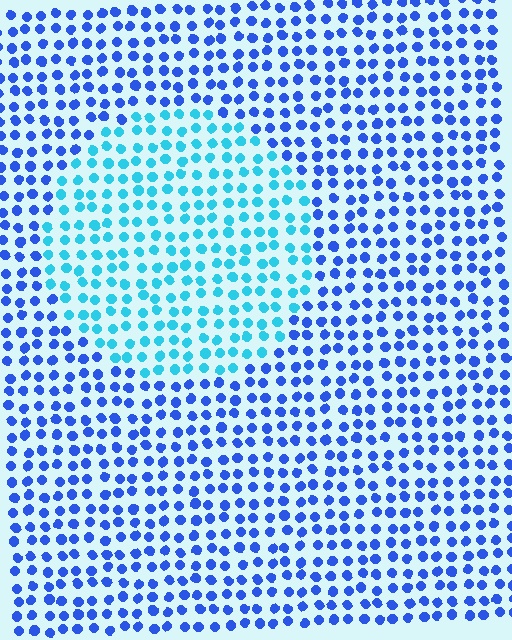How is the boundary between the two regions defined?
The boundary is defined purely by a slight shift in hue (about 39 degrees). Spacing, size, and orientation are identical on both sides.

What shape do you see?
I see a circle.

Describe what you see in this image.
The image is filled with small blue elements in a uniform arrangement. A circle-shaped region is visible where the elements are tinted to a slightly different hue, forming a subtle color boundary.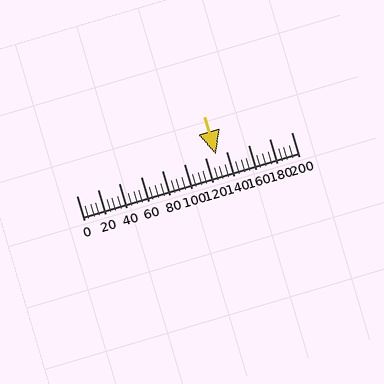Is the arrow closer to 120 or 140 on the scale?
The arrow is closer to 140.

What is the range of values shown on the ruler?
The ruler shows values from 0 to 200.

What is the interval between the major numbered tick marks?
The major tick marks are spaced 20 units apart.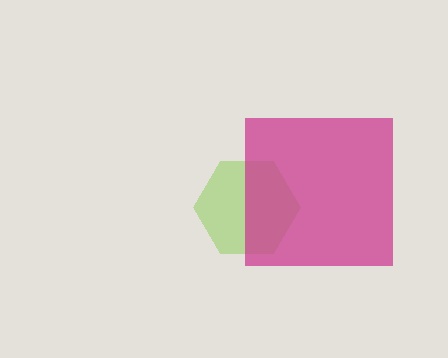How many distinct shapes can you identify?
There are 2 distinct shapes: a lime hexagon, a magenta square.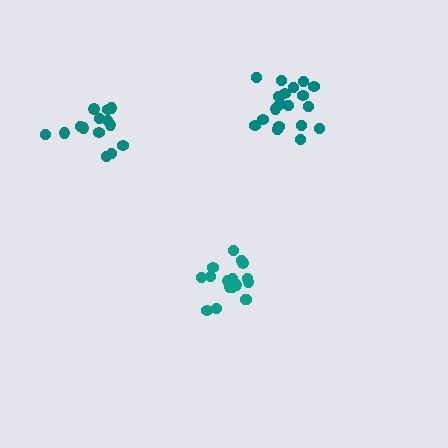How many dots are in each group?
Group 1: 17 dots, Group 2: 19 dots, Group 3: 14 dots (50 total).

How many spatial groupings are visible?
There are 3 spatial groupings.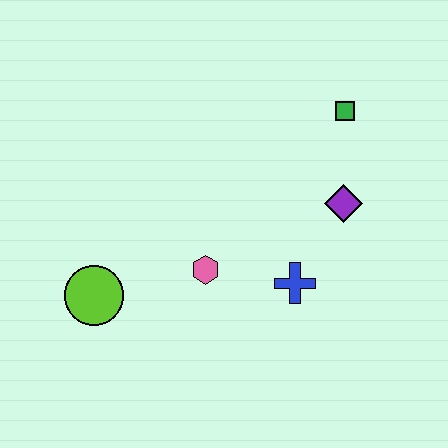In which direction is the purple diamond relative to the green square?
The purple diamond is below the green square.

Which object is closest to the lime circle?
The pink hexagon is closest to the lime circle.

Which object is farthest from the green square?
The lime circle is farthest from the green square.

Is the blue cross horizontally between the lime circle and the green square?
Yes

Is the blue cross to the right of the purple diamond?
No